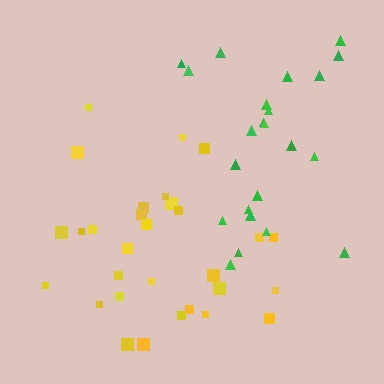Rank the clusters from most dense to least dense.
yellow, green.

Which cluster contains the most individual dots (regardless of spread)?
Yellow (31).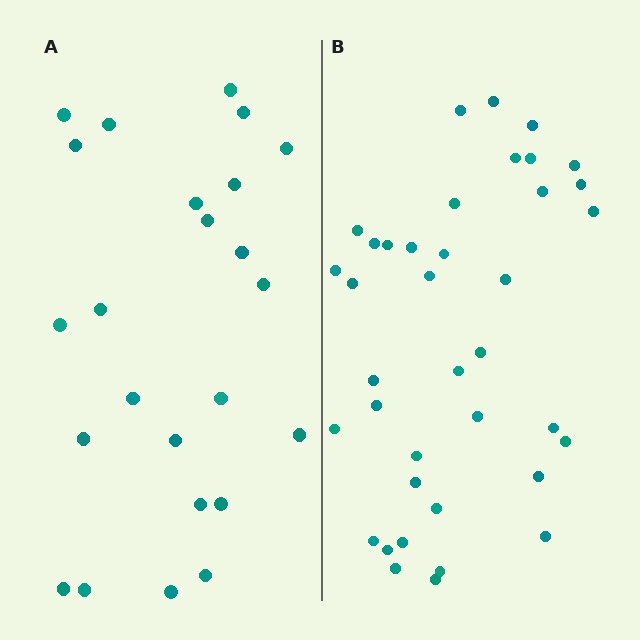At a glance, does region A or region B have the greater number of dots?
Region B (the right region) has more dots.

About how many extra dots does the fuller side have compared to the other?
Region B has approximately 15 more dots than region A.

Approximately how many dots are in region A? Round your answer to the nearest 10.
About 20 dots. (The exact count is 24, which rounds to 20.)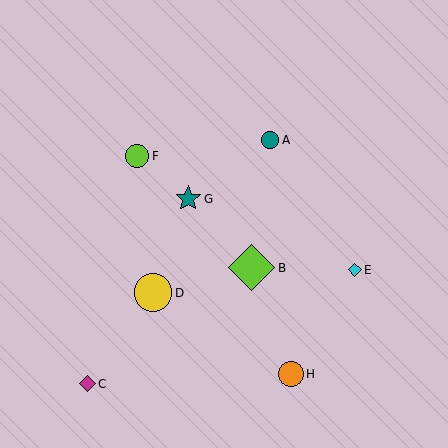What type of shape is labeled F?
Shape F is a lime circle.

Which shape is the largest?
The lime diamond (labeled B) is the largest.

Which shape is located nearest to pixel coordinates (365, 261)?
The cyan diamond (labeled E) at (355, 270) is nearest to that location.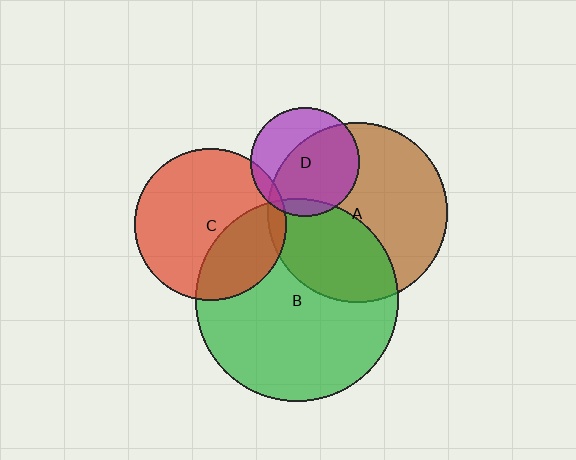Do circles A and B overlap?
Yes.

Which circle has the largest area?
Circle B (green).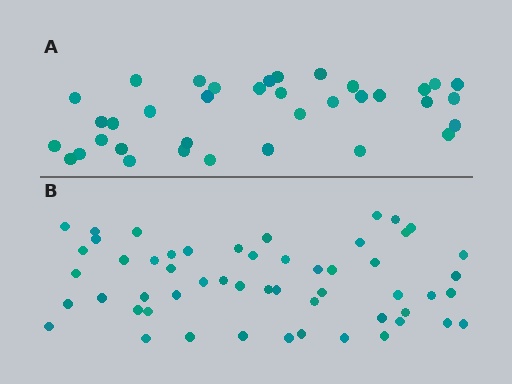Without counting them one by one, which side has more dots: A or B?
Region B (the bottom region) has more dots.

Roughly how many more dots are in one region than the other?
Region B has approximately 20 more dots than region A.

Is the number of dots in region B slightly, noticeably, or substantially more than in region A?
Region B has substantially more. The ratio is roughly 1.5 to 1.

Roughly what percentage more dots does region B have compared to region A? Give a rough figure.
About 50% more.